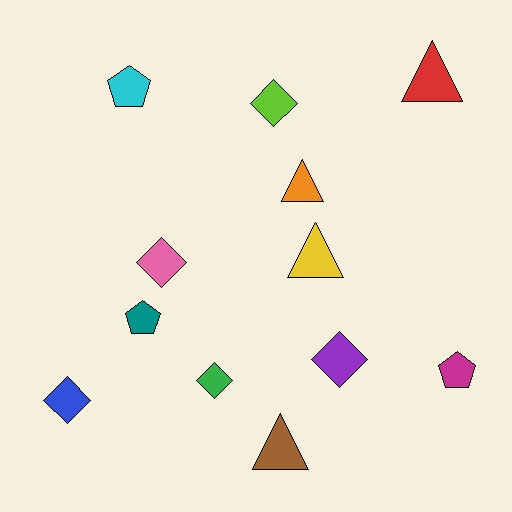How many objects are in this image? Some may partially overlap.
There are 12 objects.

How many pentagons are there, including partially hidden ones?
There are 3 pentagons.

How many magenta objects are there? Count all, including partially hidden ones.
There is 1 magenta object.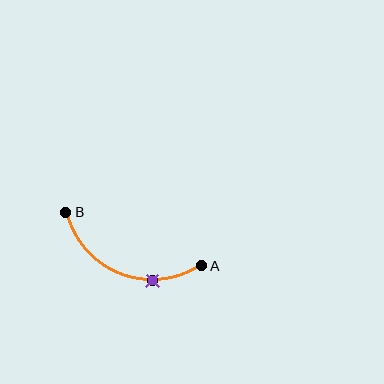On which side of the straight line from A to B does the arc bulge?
The arc bulges below the straight line connecting A and B.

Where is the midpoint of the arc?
The arc midpoint is the point on the curve farthest from the straight line joining A and B. It sits below that line.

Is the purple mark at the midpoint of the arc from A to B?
No. The purple mark lies on the arc but is closer to endpoint A. The arc midpoint would be at the point on the curve equidistant along the arc from both A and B.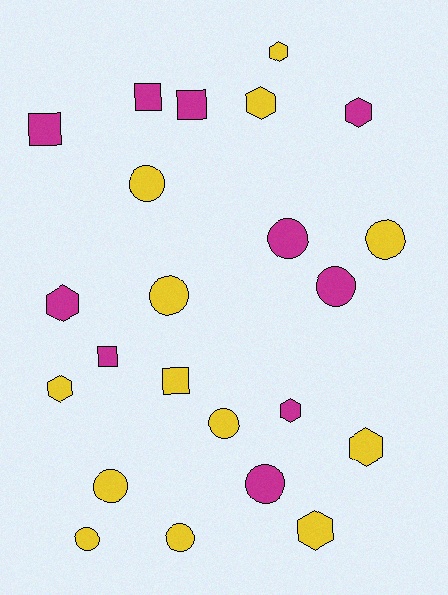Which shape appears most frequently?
Circle, with 10 objects.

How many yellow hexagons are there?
There are 5 yellow hexagons.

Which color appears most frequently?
Yellow, with 13 objects.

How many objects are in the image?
There are 23 objects.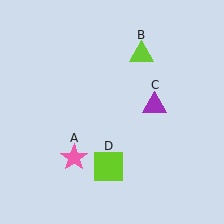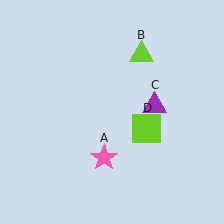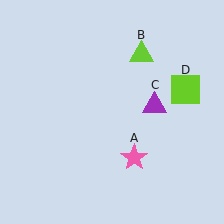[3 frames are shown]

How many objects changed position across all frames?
2 objects changed position: pink star (object A), lime square (object D).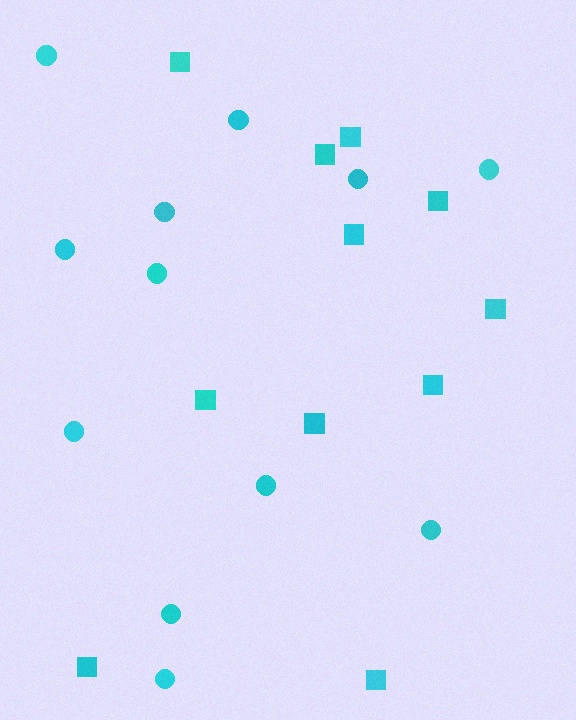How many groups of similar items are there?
There are 2 groups: one group of squares (11) and one group of circles (12).